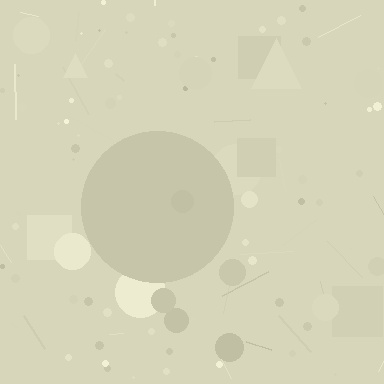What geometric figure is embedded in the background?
A circle is embedded in the background.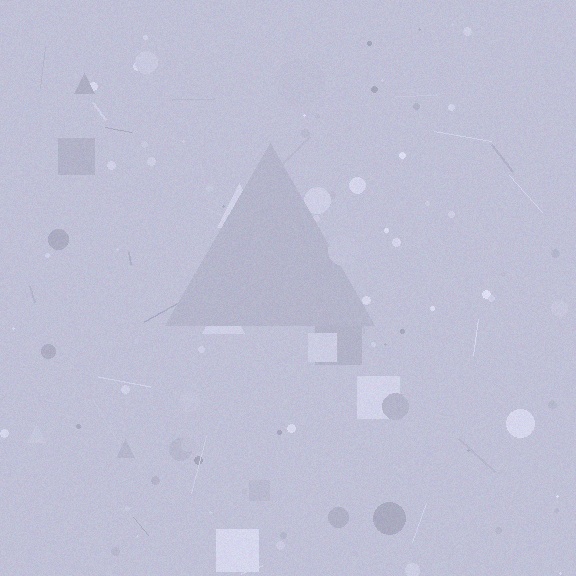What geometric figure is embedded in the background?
A triangle is embedded in the background.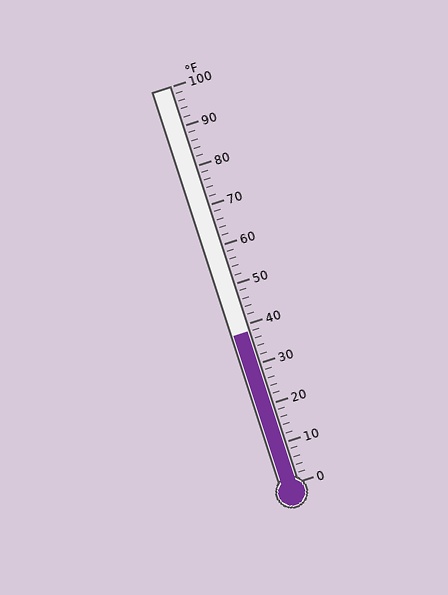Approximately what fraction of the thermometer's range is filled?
The thermometer is filled to approximately 40% of its range.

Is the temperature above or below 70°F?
The temperature is below 70°F.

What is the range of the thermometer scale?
The thermometer scale ranges from 0°F to 100°F.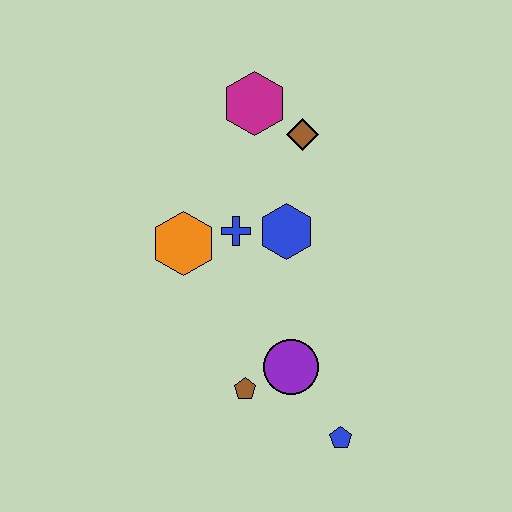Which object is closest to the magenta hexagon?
The brown diamond is closest to the magenta hexagon.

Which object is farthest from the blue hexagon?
The blue pentagon is farthest from the blue hexagon.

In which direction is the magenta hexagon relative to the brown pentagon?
The magenta hexagon is above the brown pentagon.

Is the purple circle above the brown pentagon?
Yes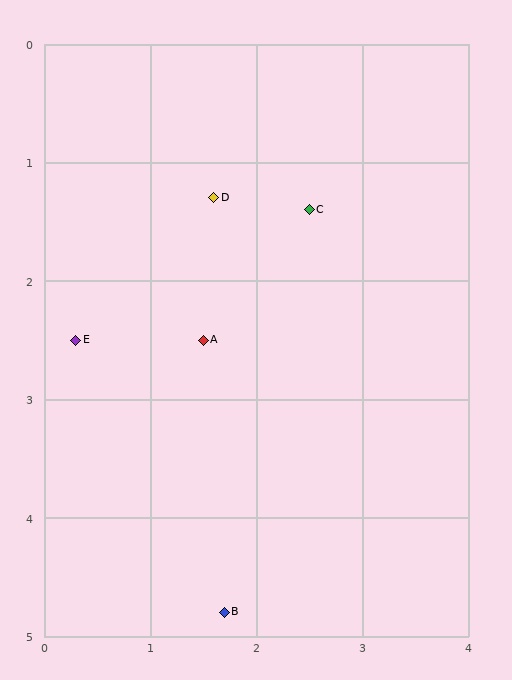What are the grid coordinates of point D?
Point D is at approximately (1.6, 1.3).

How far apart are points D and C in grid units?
Points D and C are about 0.9 grid units apart.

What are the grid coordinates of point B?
Point B is at approximately (1.7, 4.8).